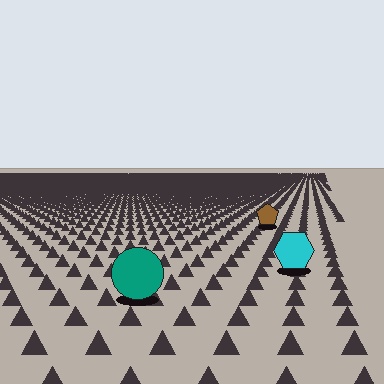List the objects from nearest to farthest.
From nearest to farthest: the teal circle, the cyan hexagon, the brown pentagon.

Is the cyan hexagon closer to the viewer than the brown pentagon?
Yes. The cyan hexagon is closer — you can tell from the texture gradient: the ground texture is coarser near it.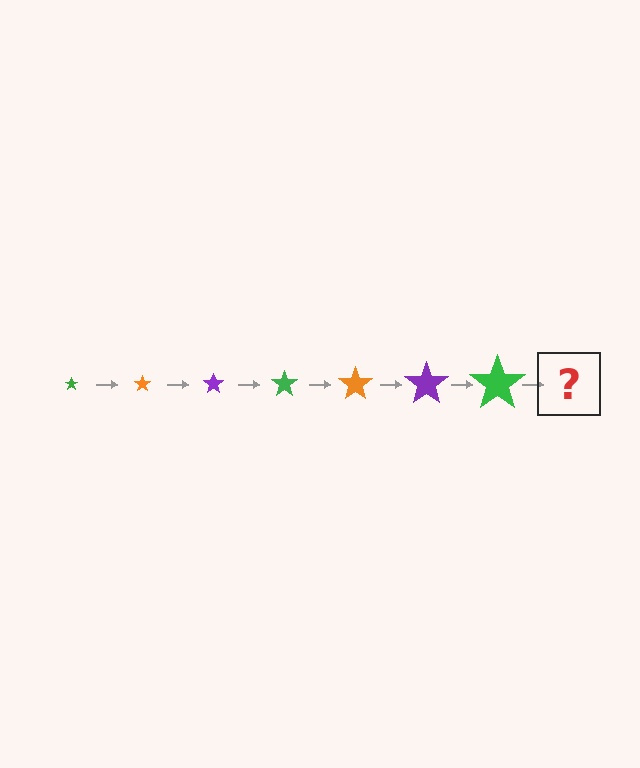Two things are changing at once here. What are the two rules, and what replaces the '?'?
The two rules are that the star grows larger each step and the color cycles through green, orange, and purple. The '?' should be an orange star, larger than the previous one.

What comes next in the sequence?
The next element should be an orange star, larger than the previous one.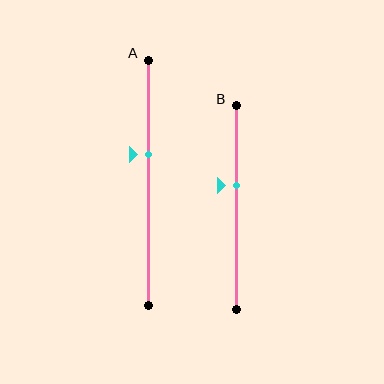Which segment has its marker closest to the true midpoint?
Segment B has its marker closest to the true midpoint.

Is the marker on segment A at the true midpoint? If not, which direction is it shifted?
No, the marker on segment A is shifted upward by about 12% of the segment length.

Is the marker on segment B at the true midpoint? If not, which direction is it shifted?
No, the marker on segment B is shifted upward by about 11% of the segment length.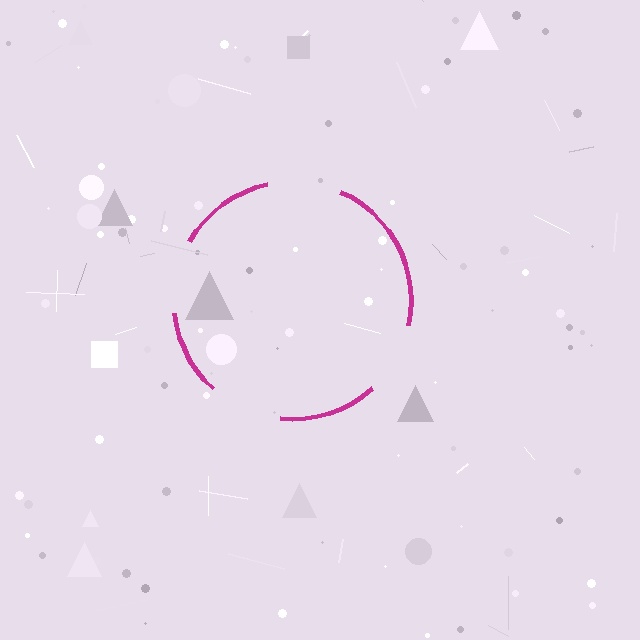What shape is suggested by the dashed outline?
The dashed outline suggests a circle.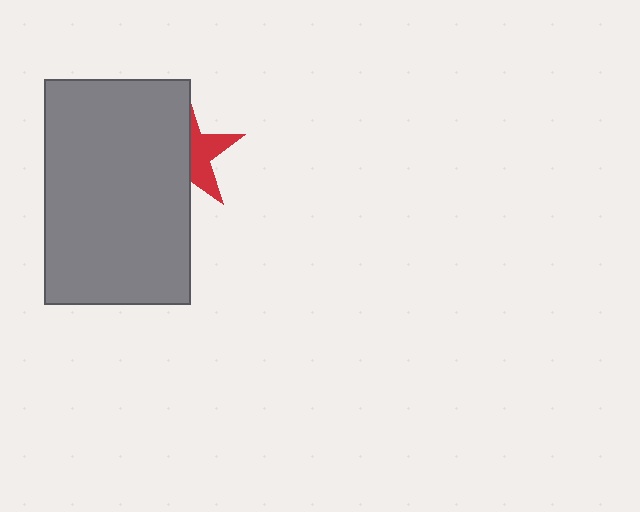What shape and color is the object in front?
The object in front is a gray rectangle.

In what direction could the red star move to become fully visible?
The red star could move right. That would shift it out from behind the gray rectangle entirely.